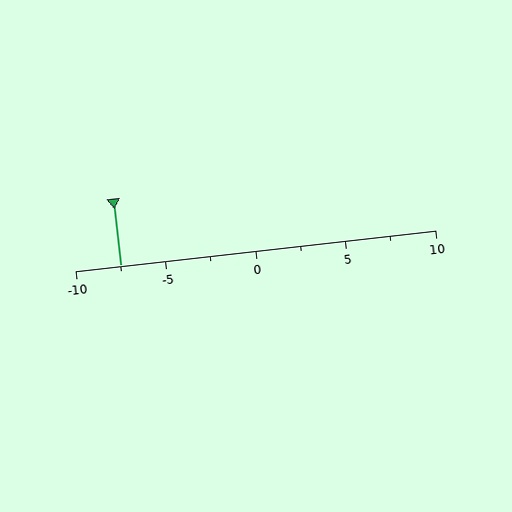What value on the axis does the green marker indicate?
The marker indicates approximately -7.5.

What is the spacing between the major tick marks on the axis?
The major ticks are spaced 5 apart.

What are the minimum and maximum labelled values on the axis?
The axis runs from -10 to 10.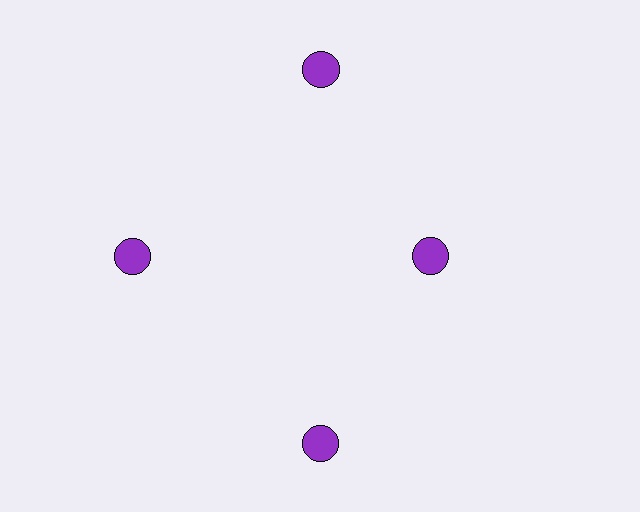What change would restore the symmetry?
The symmetry would be restored by moving it outward, back onto the ring so that all 4 circles sit at equal angles and equal distance from the center.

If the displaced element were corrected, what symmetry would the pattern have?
It would have 4-fold rotational symmetry — the pattern would map onto itself every 90 degrees.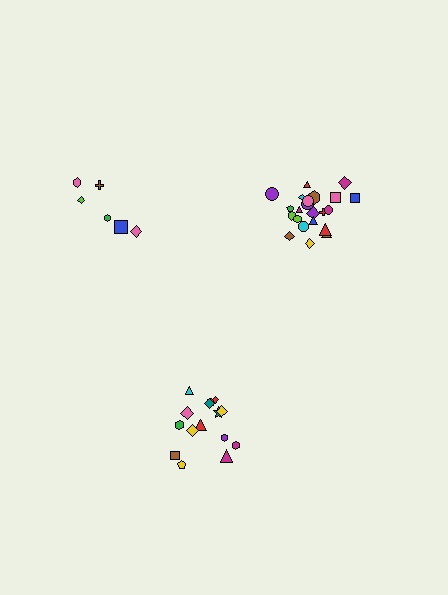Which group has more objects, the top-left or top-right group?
The top-right group.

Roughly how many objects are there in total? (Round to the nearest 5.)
Roughly 45 objects in total.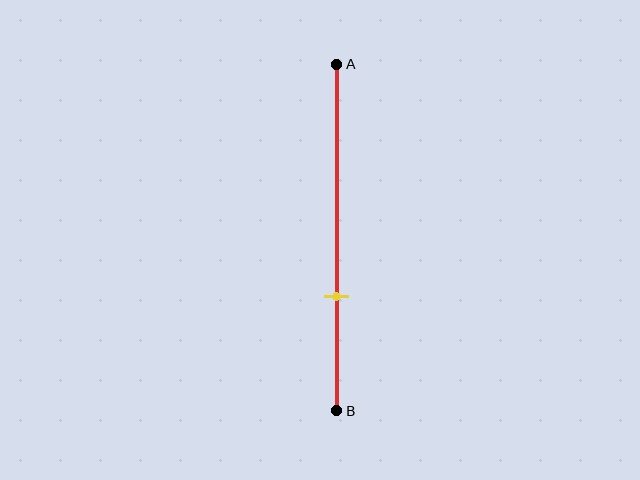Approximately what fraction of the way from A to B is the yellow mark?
The yellow mark is approximately 65% of the way from A to B.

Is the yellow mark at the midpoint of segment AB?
No, the mark is at about 65% from A, not at the 50% midpoint.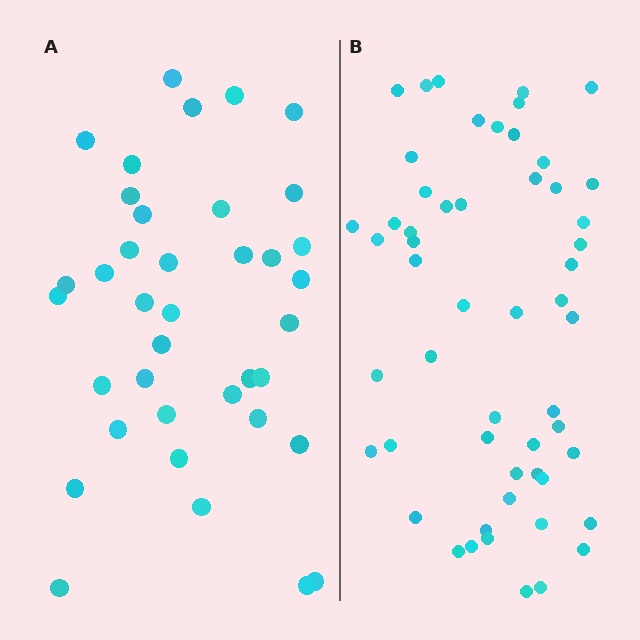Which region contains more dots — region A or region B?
Region B (the right region) has more dots.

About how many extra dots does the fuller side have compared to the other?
Region B has approximately 15 more dots than region A.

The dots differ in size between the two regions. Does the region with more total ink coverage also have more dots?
No. Region A has more total ink coverage because its dots are larger, but region B actually contains more individual dots. Total area can be misleading — the number of items is what matters here.